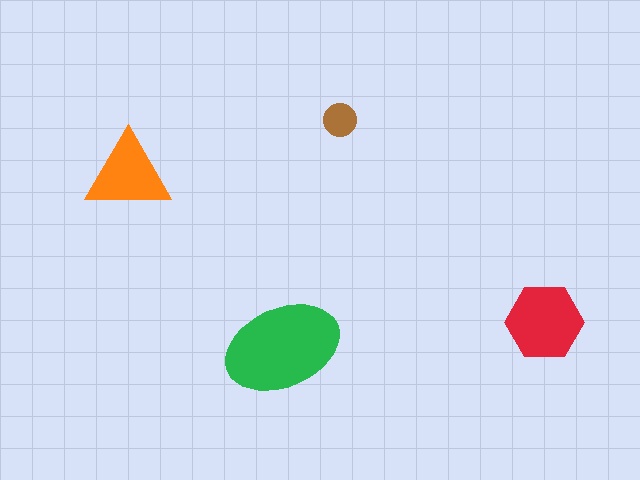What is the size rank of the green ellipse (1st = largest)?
1st.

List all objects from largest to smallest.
The green ellipse, the red hexagon, the orange triangle, the brown circle.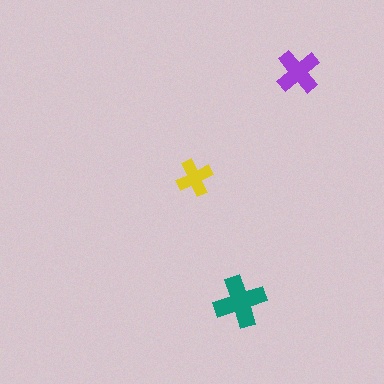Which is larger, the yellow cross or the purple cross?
The purple one.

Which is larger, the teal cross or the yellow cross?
The teal one.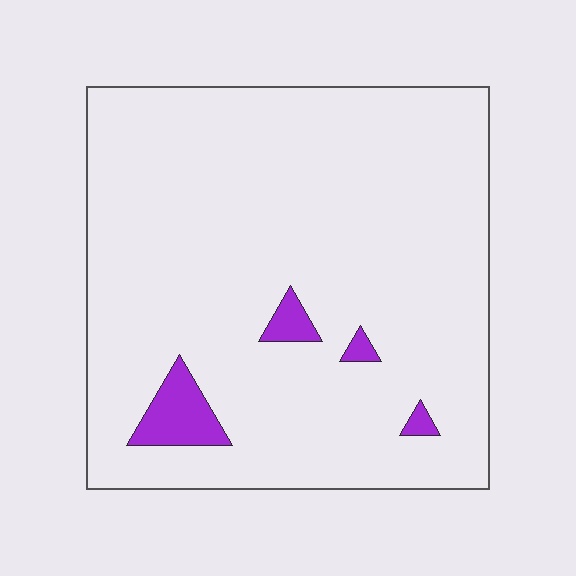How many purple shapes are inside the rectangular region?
4.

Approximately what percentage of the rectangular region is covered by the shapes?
Approximately 5%.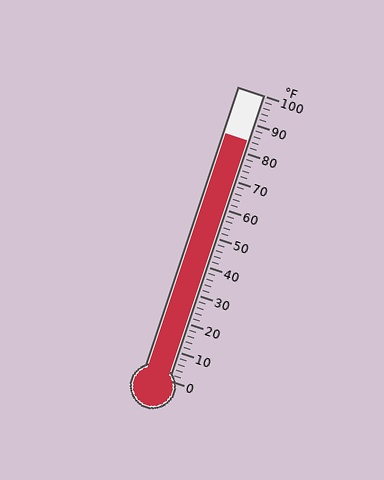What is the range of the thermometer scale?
The thermometer scale ranges from 0°F to 100°F.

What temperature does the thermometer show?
The thermometer shows approximately 84°F.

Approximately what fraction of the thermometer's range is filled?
The thermometer is filled to approximately 85% of its range.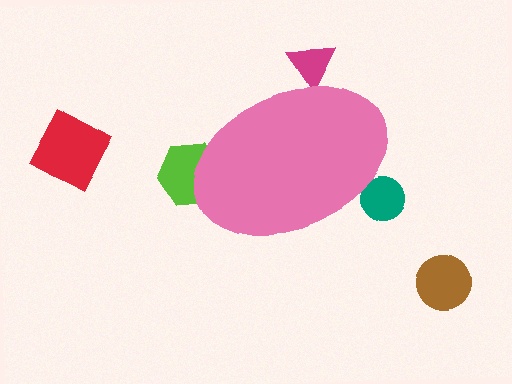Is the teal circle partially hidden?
Yes, the teal circle is partially hidden behind the pink ellipse.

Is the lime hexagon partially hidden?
Yes, the lime hexagon is partially hidden behind the pink ellipse.